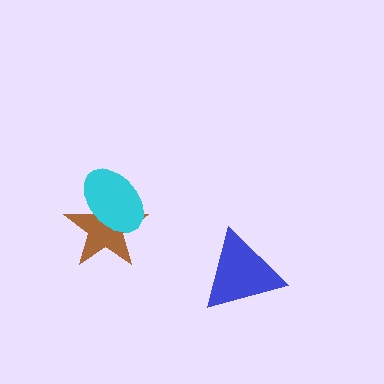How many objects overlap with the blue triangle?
0 objects overlap with the blue triangle.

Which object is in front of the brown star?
The cyan ellipse is in front of the brown star.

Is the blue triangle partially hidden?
No, no other shape covers it.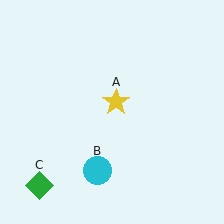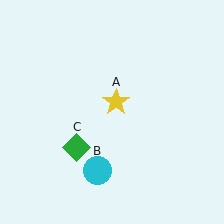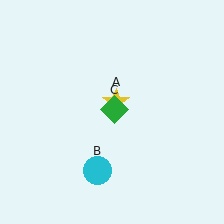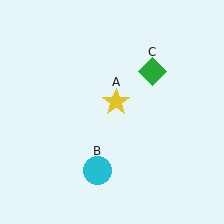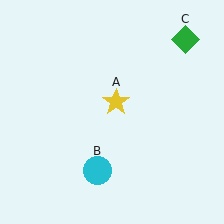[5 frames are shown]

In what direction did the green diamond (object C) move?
The green diamond (object C) moved up and to the right.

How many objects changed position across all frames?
1 object changed position: green diamond (object C).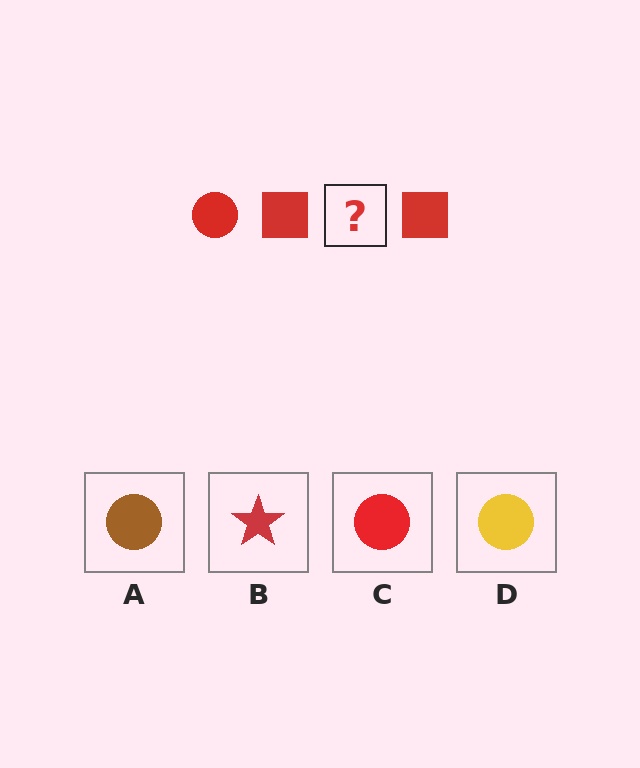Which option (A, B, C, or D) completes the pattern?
C.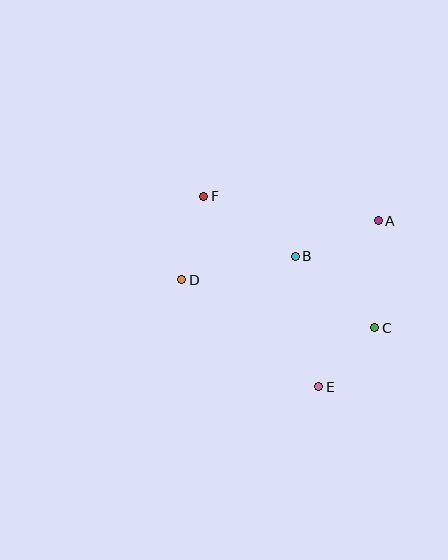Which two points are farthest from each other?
Points E and F are farthest from each other.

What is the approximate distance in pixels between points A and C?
The distance between A and C is approximately 107 pixels.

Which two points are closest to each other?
Points C and E are closest to each other.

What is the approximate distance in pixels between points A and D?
The distance between A and D is approximately 205 pixels.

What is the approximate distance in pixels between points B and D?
The distance between B and D is approximately 116 pixels.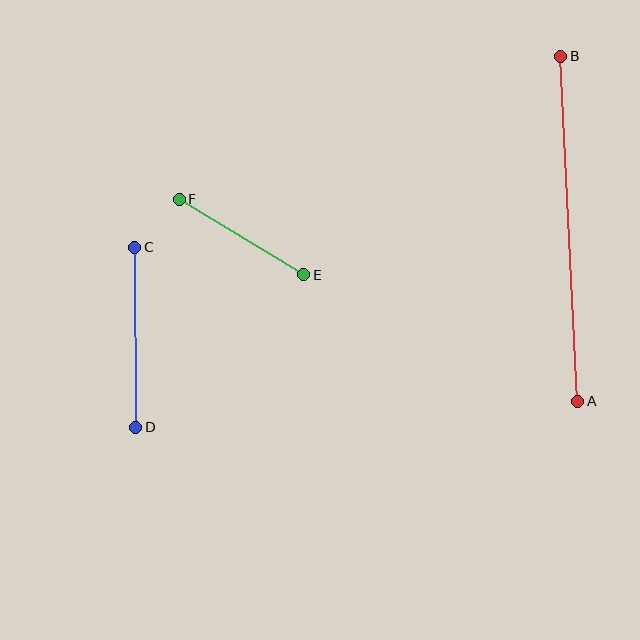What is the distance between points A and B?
The distance is approximately 345 pixels.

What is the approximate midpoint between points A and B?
The midpoint is at approximately (569, 229) pixels.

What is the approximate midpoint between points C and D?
The midpoint is at approximately (135, 337) pixels.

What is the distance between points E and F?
The distance is approximately 145 pixels.